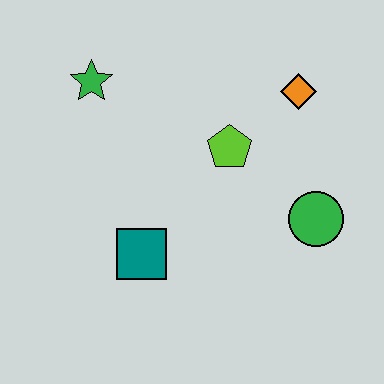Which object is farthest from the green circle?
The green star is farthest from the green circle.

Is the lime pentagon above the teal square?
Yes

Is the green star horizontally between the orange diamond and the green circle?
No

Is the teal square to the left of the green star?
No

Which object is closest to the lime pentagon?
The orange diamond is closest to the lime pentagon.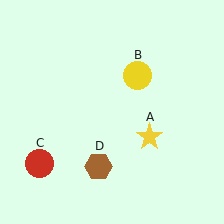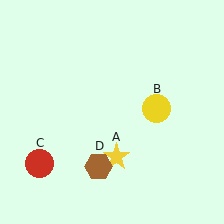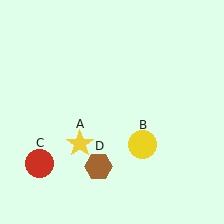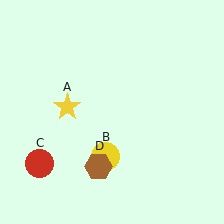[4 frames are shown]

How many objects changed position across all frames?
2 objects changed position: yellow star (object A), yellow circle (object B).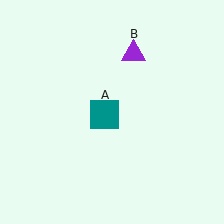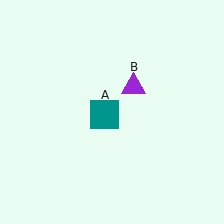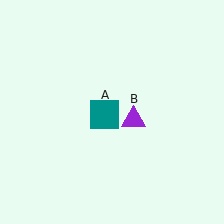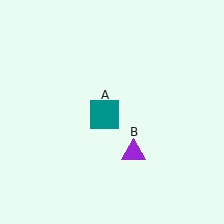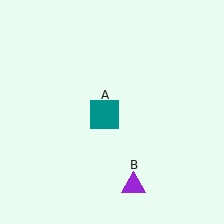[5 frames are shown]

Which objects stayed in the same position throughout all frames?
Teal square (object A) remained stationary.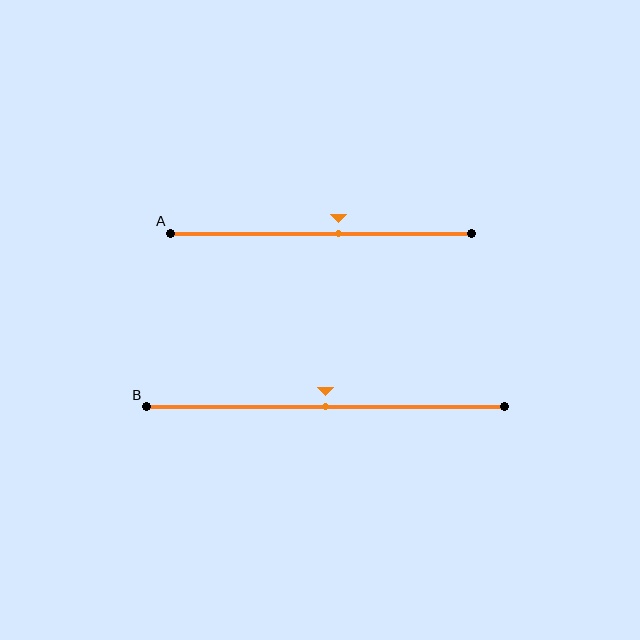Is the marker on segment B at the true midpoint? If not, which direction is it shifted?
Yes, the marker on segment B is at the true midpoint.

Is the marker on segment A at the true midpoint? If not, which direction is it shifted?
No, the marker on segment A is shifted to the right by about 6% of the segment length.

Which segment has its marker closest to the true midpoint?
Segment B has its marker closest to the true midpoint.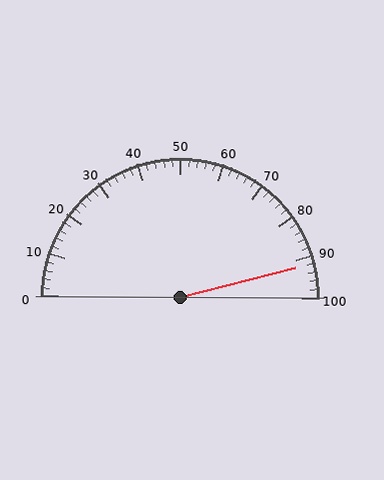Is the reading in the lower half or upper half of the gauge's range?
The reading is in the upper half of the range (0 to 100).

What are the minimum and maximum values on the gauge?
The gauge ranges from 0 to 100.